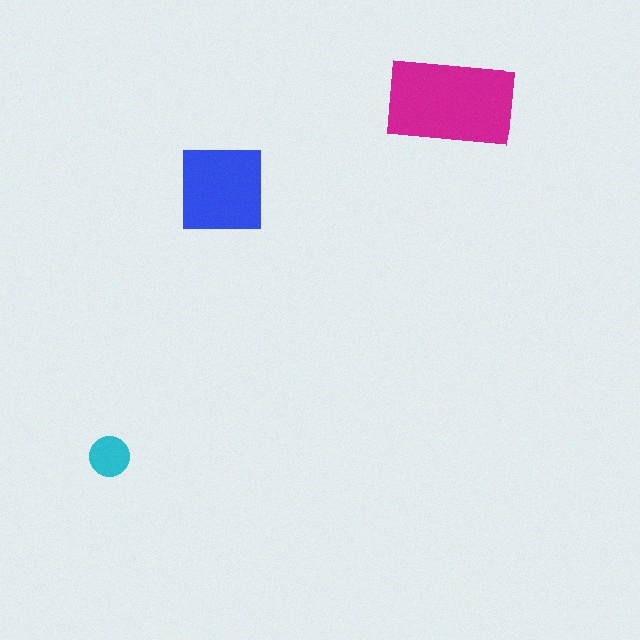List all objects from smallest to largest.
The cyan circle, the blue square, the magenta rectangle.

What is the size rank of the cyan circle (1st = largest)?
3rd.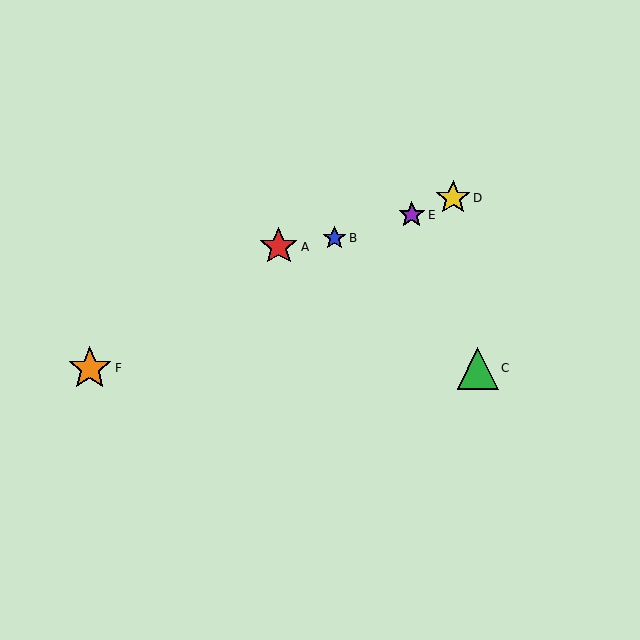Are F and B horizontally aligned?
No, F is at y≈368 and B is at y≈238.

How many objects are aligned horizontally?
2 objects (C, F) are aligned horizontally.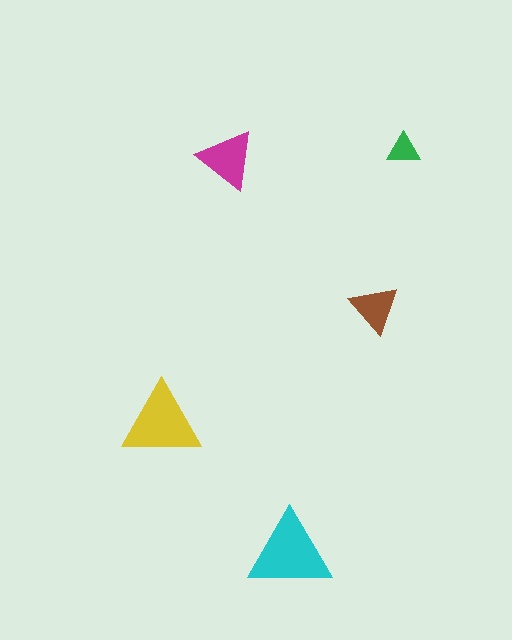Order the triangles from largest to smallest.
the cyan one, the yellow one, the magenta one, the brown one, the green one.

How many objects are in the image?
There are 5 objects in the image.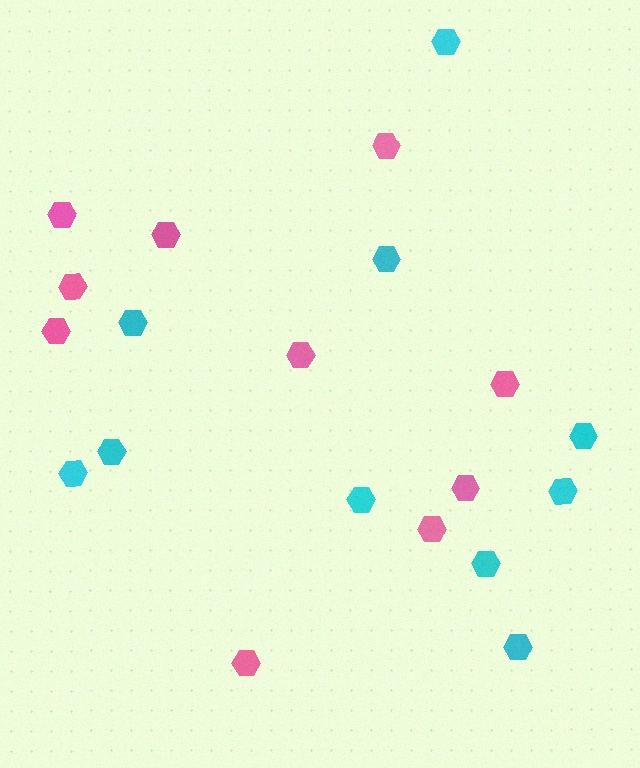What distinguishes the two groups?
There are 2 groups: one group of cyan hexagons (10) and one group of pink hexagons (10).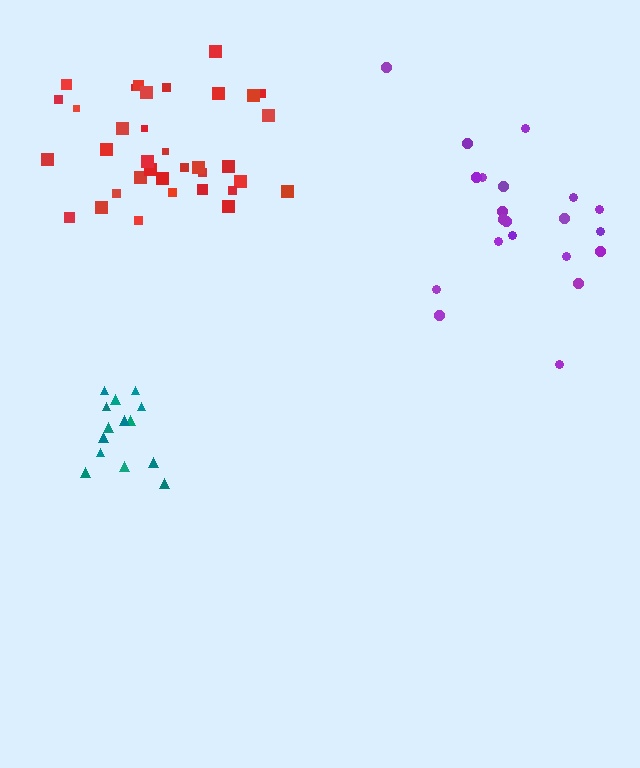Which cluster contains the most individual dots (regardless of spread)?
Red (35).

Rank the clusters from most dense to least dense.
teal, red, purple.